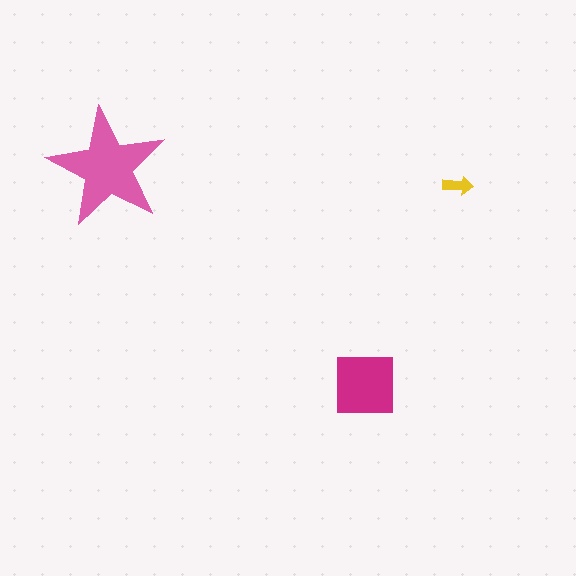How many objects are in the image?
There are 3 objects in the image.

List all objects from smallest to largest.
The yellow arrow, the magenta square, the pink star.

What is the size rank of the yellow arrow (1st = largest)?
3rd.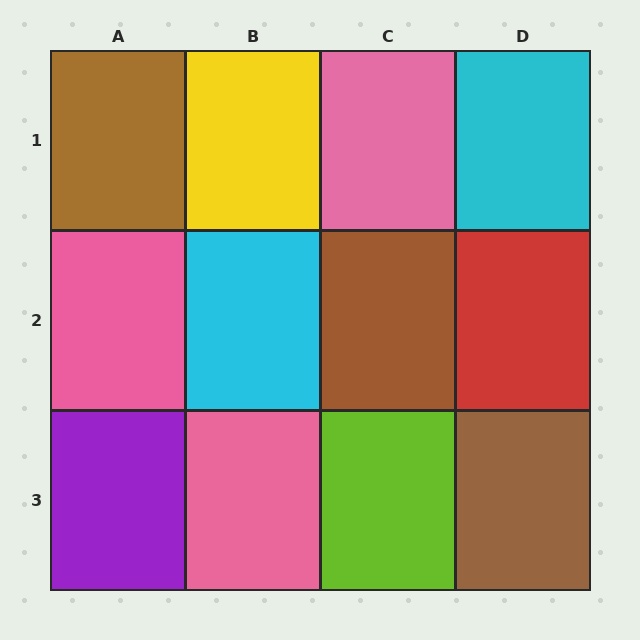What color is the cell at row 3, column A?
Purple.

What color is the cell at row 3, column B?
Pink.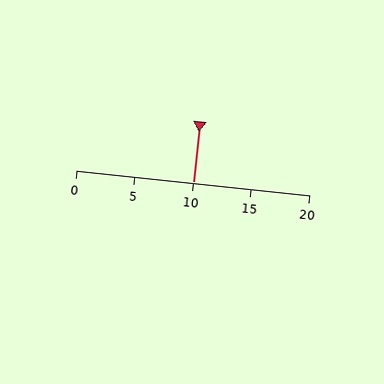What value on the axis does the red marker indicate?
The marker indicates approximately 10.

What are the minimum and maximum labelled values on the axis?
The axis runs from 0 to 20.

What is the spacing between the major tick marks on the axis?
The major ticks are spaced 5 apart.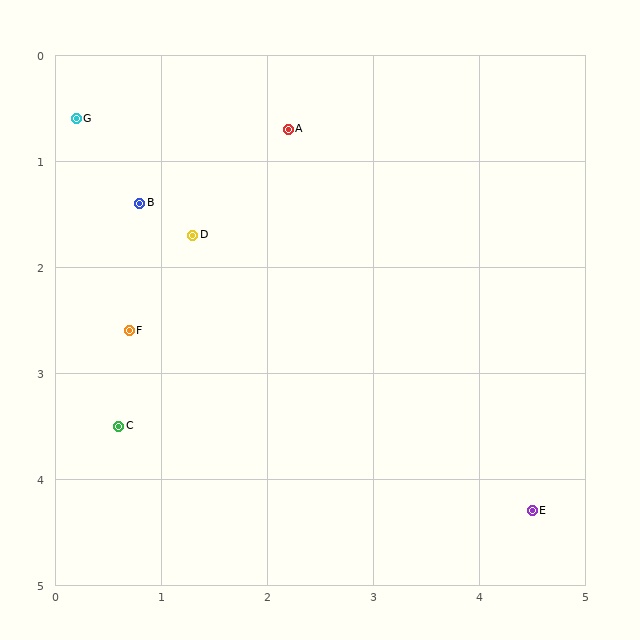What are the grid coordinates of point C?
Point C is at approximately (0.6, 3.5).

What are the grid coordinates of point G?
Point G is at approximately (0.2, 0.6).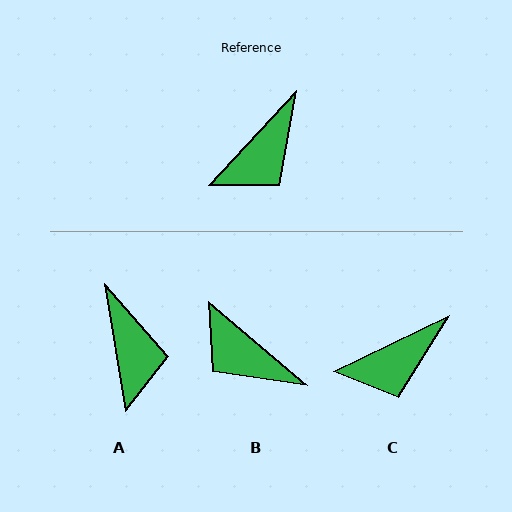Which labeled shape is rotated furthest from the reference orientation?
B, about 87 degrees away.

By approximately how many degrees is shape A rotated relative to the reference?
Approximately 52 degrees counter-clockwise.